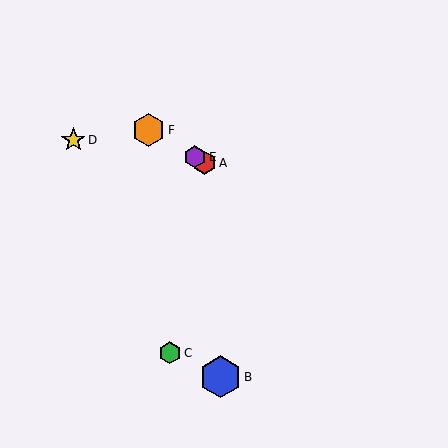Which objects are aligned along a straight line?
Objects A, E, F are aligned along a straight line.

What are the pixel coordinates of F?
Object F is at (148, 130).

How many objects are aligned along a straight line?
3 objects (A, E, F) are aligned along a straight line.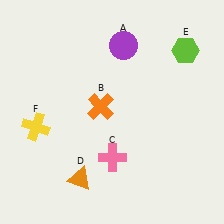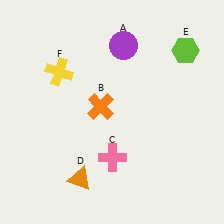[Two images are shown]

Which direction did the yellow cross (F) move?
The yellow cross (F) moved up.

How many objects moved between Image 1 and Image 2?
1 object moved between the two images.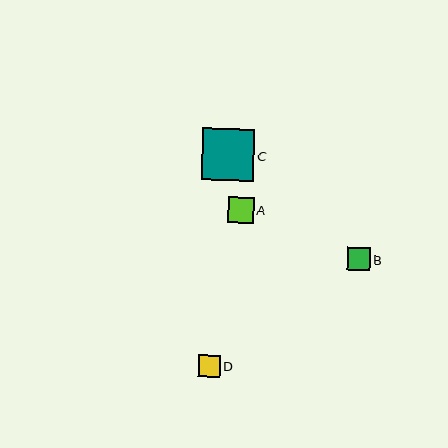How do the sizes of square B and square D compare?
Square B and square D are approximately the same size.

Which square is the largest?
Square C is the largest with a size of approximately 52 pixels.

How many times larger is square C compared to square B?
Square C is approximately 2.3 times the size of square B.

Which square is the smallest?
Square D is the smallest with a size of approximately 22 pixels.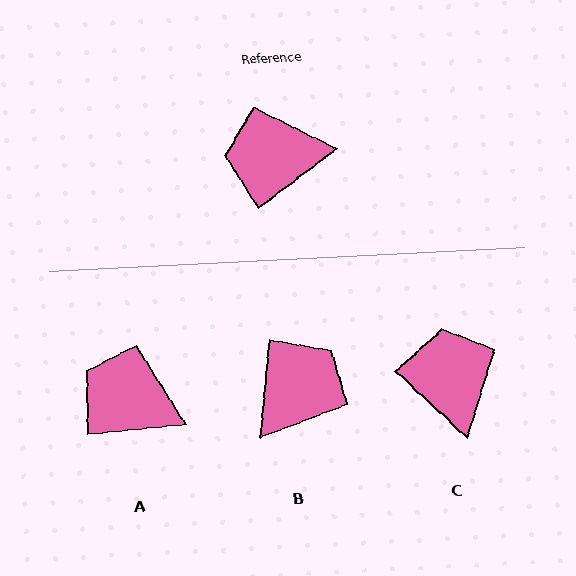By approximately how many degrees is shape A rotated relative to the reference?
Approximately 31 degrees clockwise.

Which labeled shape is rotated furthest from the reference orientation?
B, about 132 degrees away.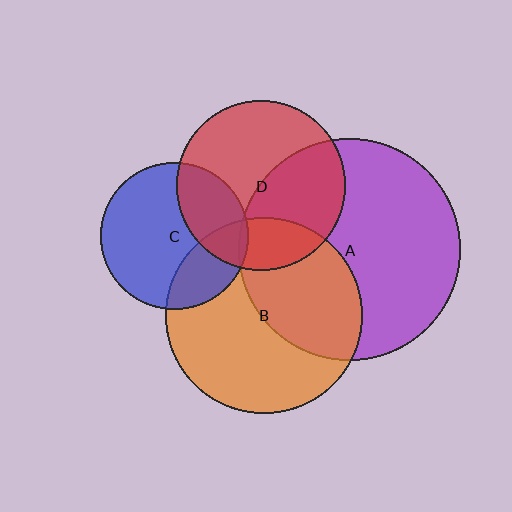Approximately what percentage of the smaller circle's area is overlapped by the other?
Approximately 20%.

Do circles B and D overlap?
Yes.